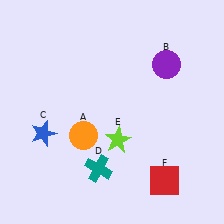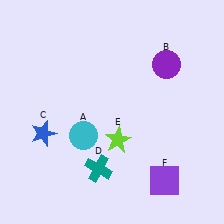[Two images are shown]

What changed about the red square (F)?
In Image 1, F is red. In Image 2, it changed to purple.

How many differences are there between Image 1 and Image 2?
There are 2 differences between the two images.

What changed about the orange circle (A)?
In Image 1, A is orange. In Image 2, it changed to cyan.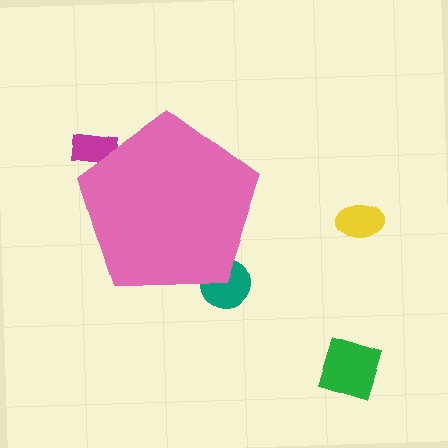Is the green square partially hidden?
No, the green square is fully visible.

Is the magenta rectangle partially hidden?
Yes, the magenta rectangle is partially hidden behind the pink pentagon.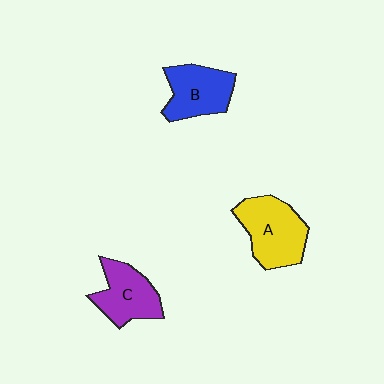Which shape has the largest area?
Shape A (yellow).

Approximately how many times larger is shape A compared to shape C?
Approximately 1.2 times.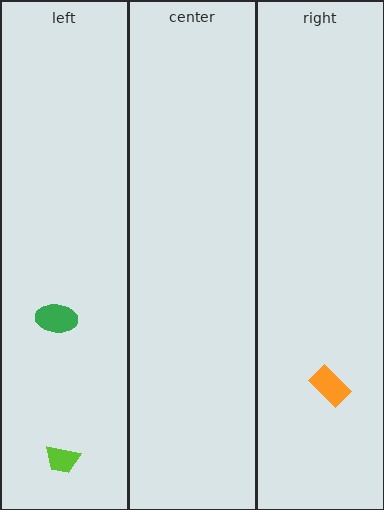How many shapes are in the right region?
1.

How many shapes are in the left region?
2.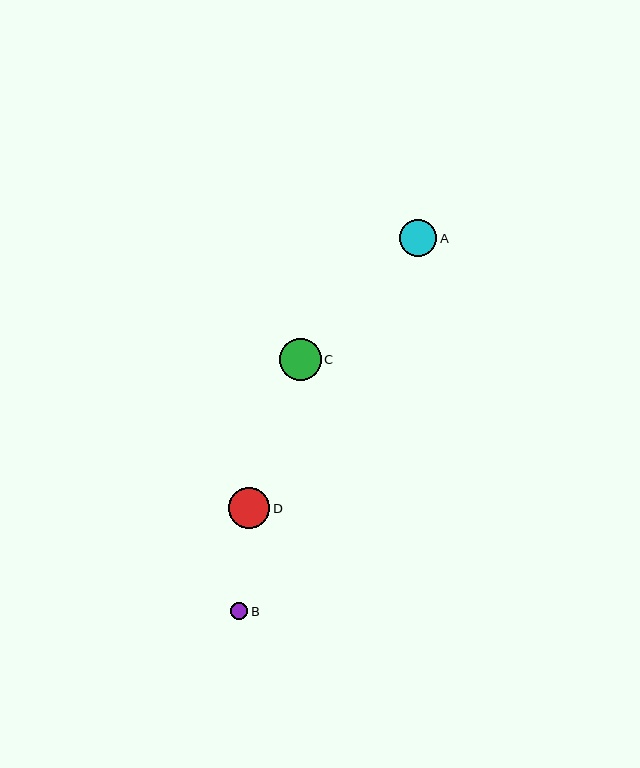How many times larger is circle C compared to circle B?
Circle C is approximately 2.5 times the size of circle B.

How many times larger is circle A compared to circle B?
Circle A is approximately 2.2 times the size of circle B.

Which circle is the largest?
Circle C is the largest with a size of approximately 42 pixels.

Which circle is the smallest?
Circle B is the smallest with a size of approximately 17 pixels.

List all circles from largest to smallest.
From largest to smallest: C, D, A, B.